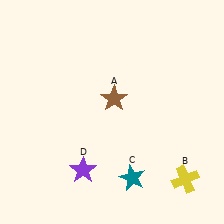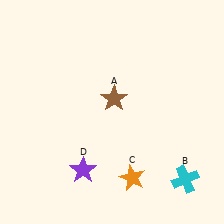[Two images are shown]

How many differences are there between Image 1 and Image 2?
There are 2 differences between the two images.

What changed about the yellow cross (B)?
In Image 1, B is yellow. In Image 2, it changed to cyan.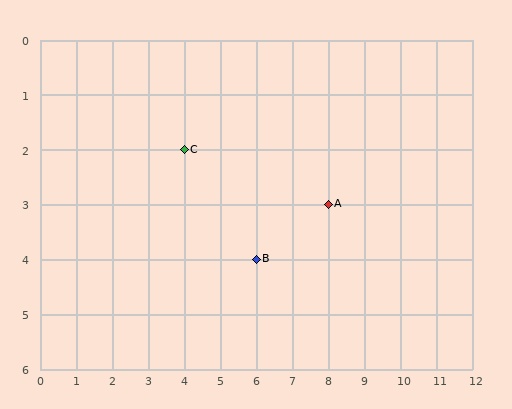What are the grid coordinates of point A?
Point A is at grid coordinates (8, 3).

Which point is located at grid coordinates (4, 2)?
Point C is at (4, 2).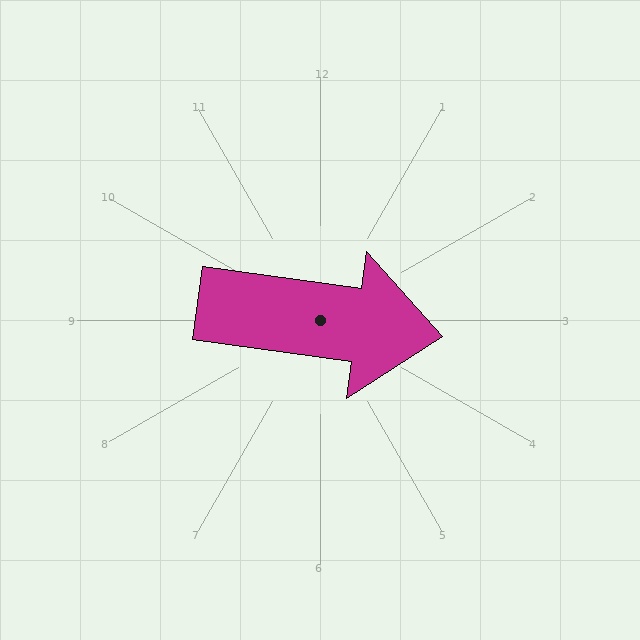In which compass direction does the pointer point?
East.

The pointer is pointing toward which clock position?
Roughly 3 o'clock.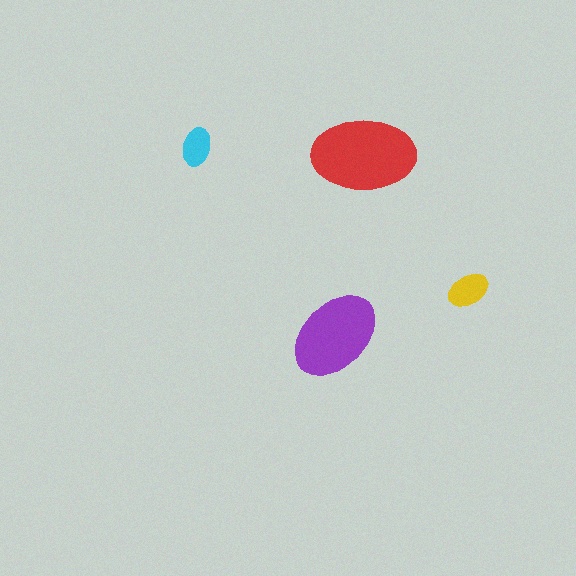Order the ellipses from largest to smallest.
the red one, the purple one, the yellow one, the cyan one.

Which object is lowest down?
The purple ellipse is bottommost.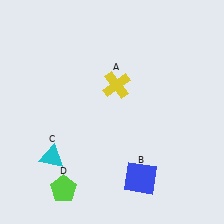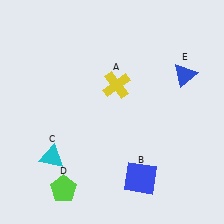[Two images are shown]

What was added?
A blue triangle (E) was added in Image 2.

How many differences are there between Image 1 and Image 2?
There is 1 difference between the two images.